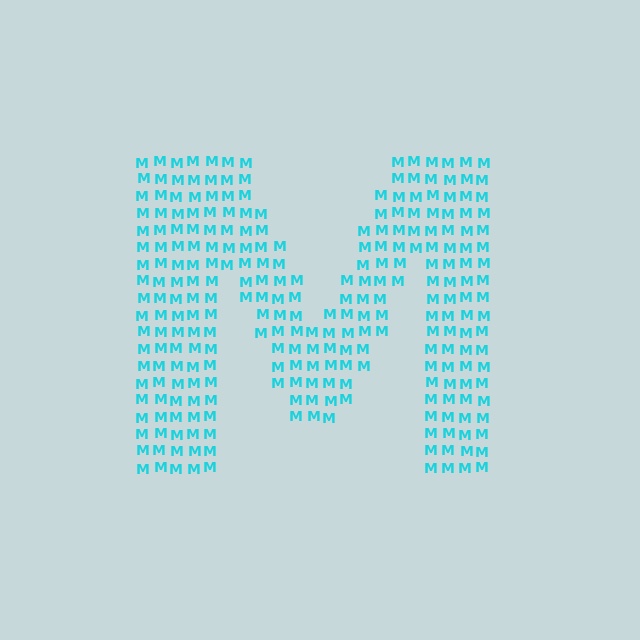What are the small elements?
The small elements are letter M's.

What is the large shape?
The large shape is the letter M.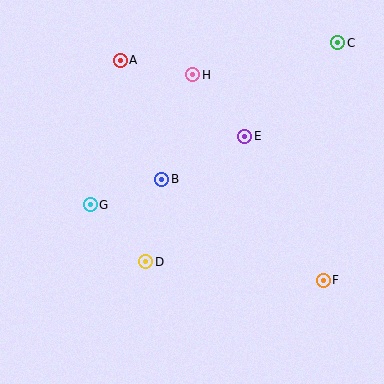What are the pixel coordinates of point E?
Point E is at (245, 136).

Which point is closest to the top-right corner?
Point C is closest to the top-right corner.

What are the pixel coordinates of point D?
Point D is at (146, 262).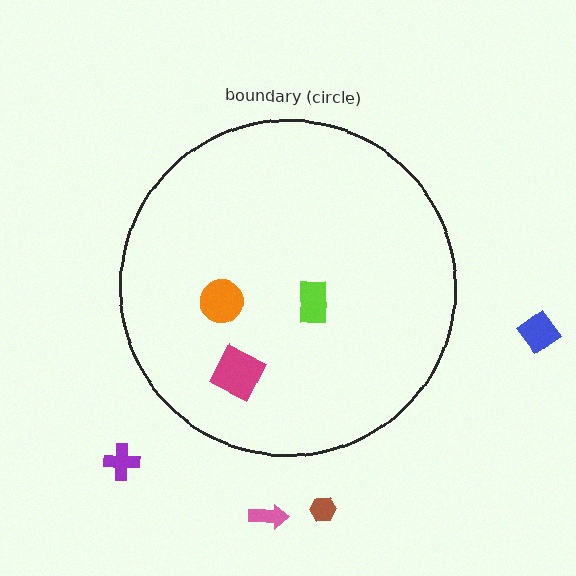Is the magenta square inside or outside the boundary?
Inside.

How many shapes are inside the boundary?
3 inside, 4 outside.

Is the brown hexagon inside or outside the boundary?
Outside.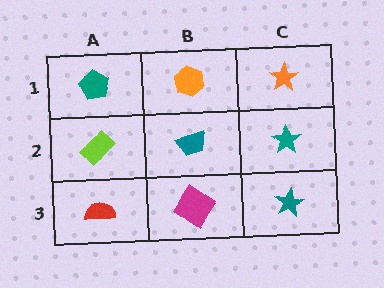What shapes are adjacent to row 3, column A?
A lime rectangle (row 2, column A), a magenta diamond (row 3, column B).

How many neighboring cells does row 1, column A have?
2.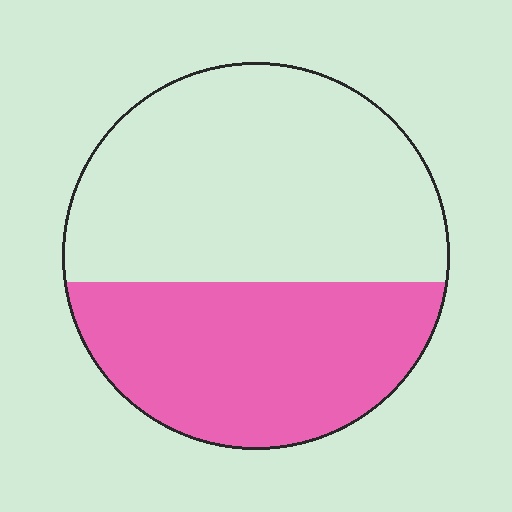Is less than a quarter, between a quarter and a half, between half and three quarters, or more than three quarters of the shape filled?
Between a quarter and a half.